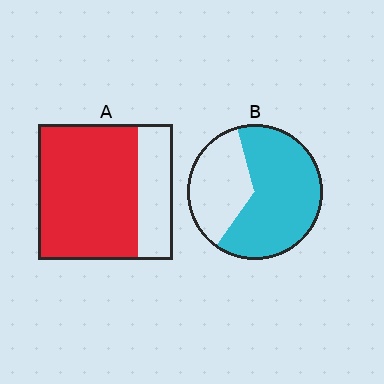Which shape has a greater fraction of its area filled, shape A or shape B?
Shape A.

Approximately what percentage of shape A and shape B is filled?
A is approximately 75% and B is approximately 65%.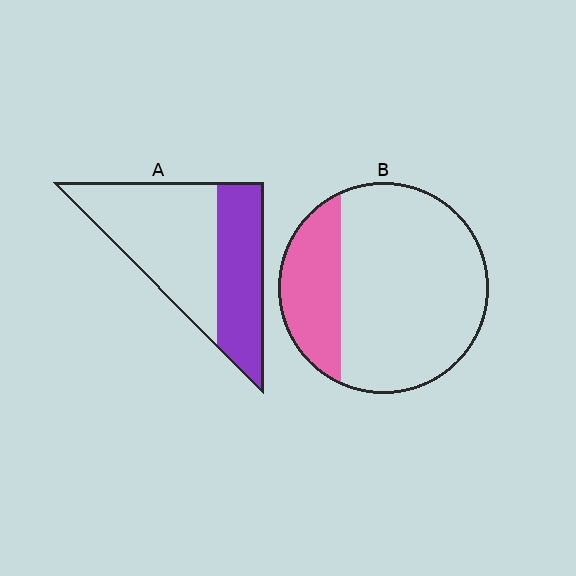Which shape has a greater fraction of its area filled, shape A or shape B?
Shape A.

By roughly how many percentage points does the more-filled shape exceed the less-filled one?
By roughly 15 percentage points (A over B).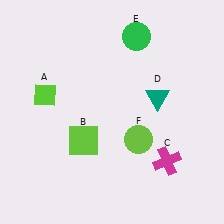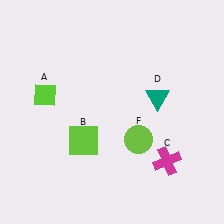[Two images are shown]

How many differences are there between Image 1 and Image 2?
There is 1 difference between the two images.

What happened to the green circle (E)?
The green circle (E) was removed in Image 2. It was in the top-right area of Image 1.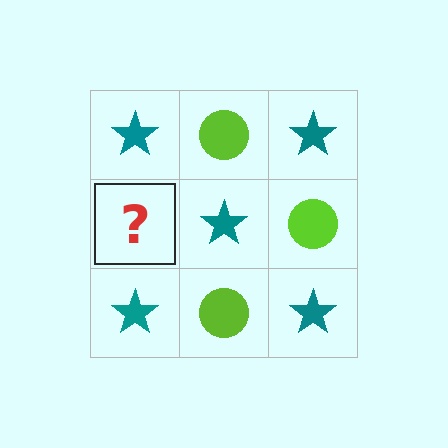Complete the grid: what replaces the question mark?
The question mark should be replaced with a lime circle.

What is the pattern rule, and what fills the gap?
The rule is that it alternates teal star and lime circle in a checkerboard pattern. The gap should be filled with a lime circle.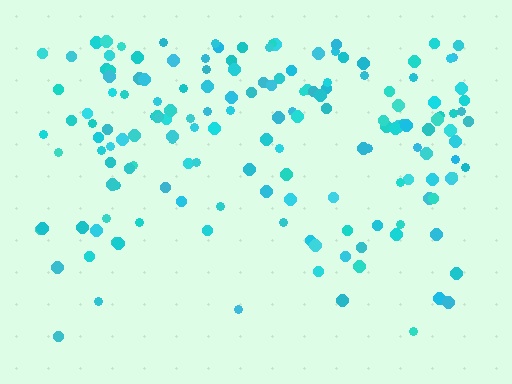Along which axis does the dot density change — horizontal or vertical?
Vertical.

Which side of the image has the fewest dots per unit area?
The bottom.